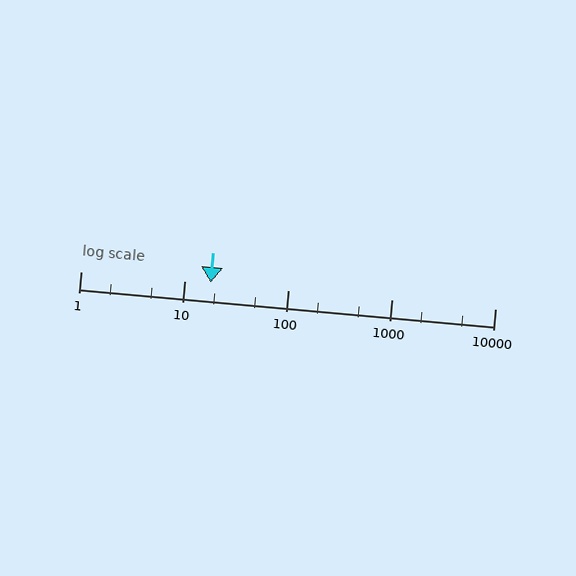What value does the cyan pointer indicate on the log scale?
The pointer indicates approximately 18.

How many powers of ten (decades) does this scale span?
The scale spans 4 decades, from 1 to 10000.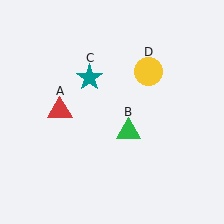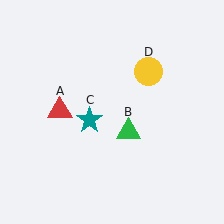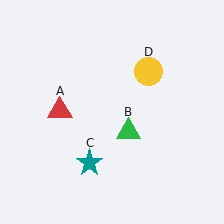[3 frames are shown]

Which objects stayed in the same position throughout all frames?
Red triangle (object A) and green triangle (object B) and yellow circle (object D) remained stationary.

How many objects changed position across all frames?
1 object changed position: teal star (object C).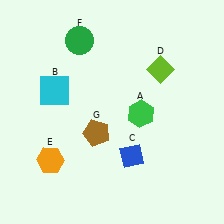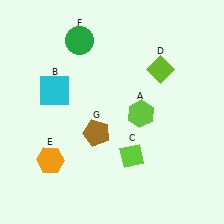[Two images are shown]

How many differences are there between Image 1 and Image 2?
There are 2 differences between the two images.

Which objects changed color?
A changed from green to lime. C changed from blue to lime.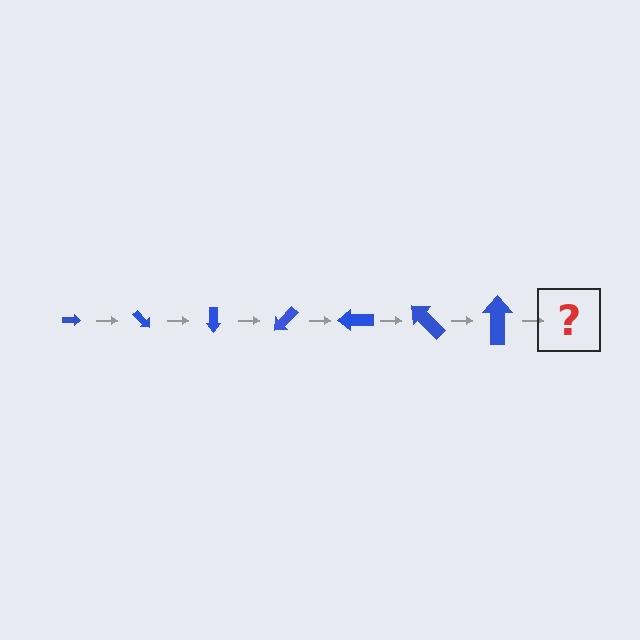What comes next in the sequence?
The next element should be an arrow, larger than the previous one and rotated 315 degrees from the start.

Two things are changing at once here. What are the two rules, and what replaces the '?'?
The two rules are that the arrow grows larger each step and it rotates 45 degrees each step. The '?' should be an arrow, larger than the previous one and rotated 315 degrees from the start.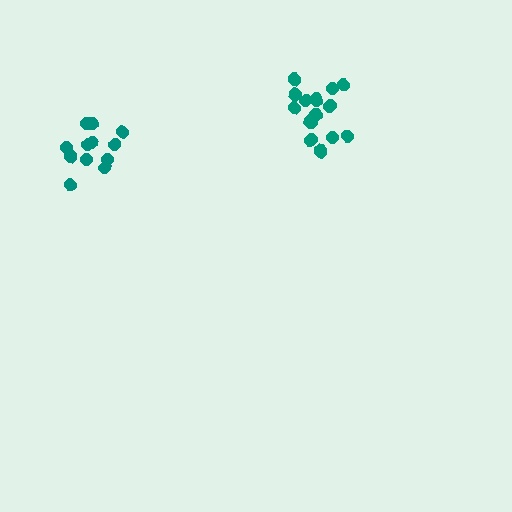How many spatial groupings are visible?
There are 2 spatial groupings.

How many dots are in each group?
Group 1: 19 dots, Group 2: 13 dots (32 total).